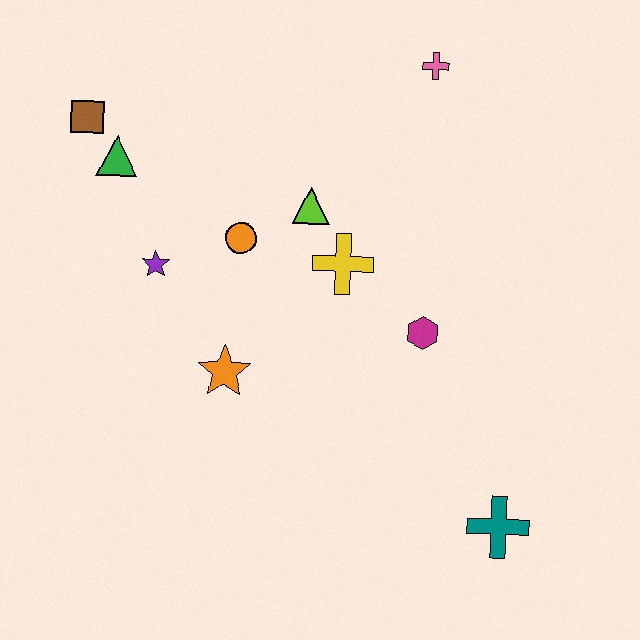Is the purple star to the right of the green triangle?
Yes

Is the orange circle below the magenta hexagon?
No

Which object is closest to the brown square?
The green triangle is closest to the brown square.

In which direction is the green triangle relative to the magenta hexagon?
The green triangle is to the left of the magenta hexagon.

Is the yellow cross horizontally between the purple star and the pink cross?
Yes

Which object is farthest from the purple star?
The teal cross is farthest from the purple star.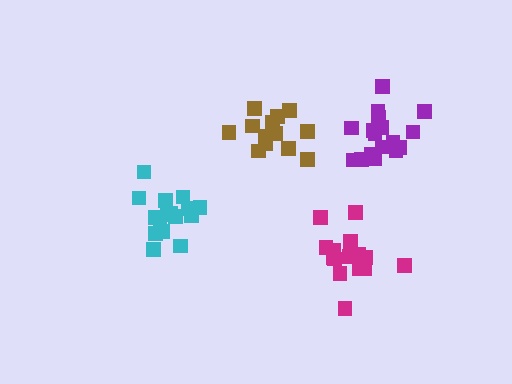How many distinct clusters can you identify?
There are 4 distinct clusters.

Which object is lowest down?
The magenta cluster is bottommost.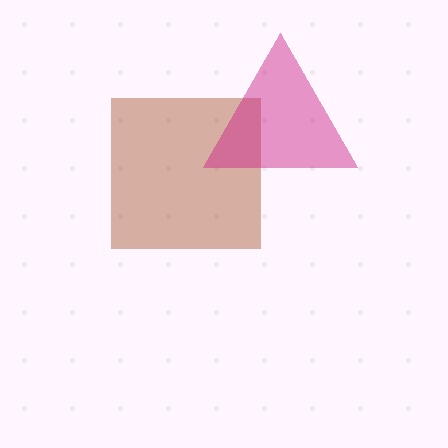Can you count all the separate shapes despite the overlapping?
Yes, there are 2 separate shapes.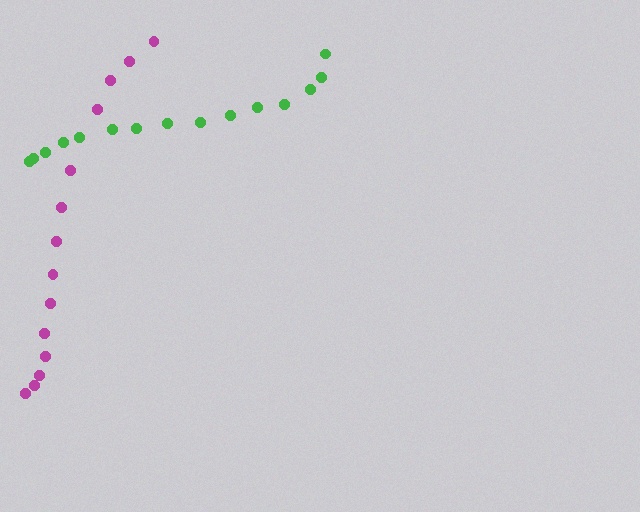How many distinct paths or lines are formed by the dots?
There are 2 distinct paths.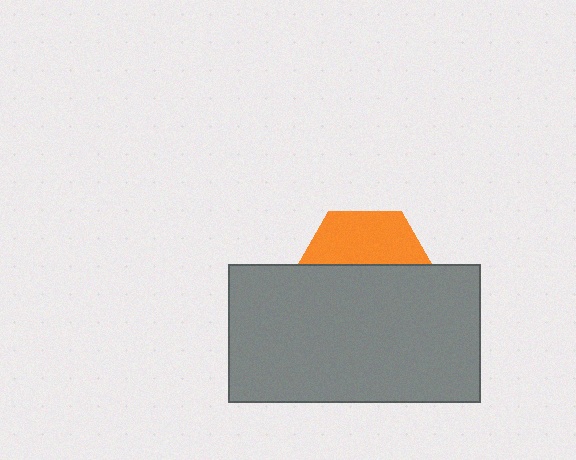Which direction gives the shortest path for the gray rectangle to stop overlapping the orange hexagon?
Moving down gives the shortest separation.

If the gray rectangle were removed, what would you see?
You would see the complete orange hexagon.